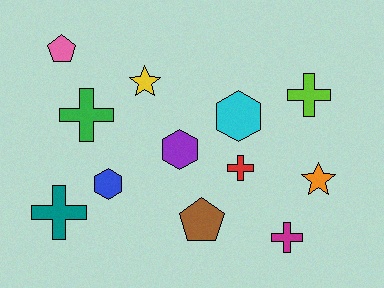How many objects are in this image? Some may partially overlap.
There are 12 objects.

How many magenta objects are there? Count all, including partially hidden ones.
There is 1 magenta object.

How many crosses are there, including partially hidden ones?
There are 5 crosses.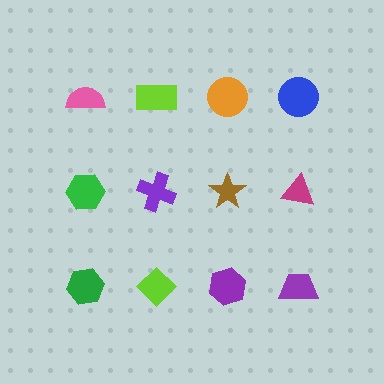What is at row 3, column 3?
A purple hexagon.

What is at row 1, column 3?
An orange circle.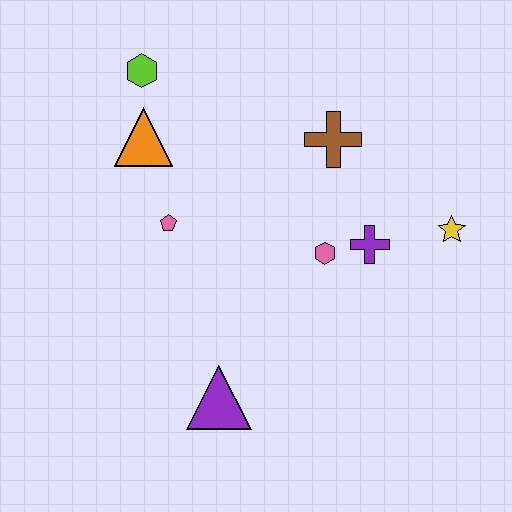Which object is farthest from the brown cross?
The purple triangle is farthest from the brown cross.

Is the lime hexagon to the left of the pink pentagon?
Yes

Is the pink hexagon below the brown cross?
Yes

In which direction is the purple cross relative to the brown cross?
The purple cross is below the brown cross.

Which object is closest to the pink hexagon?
The purple cross is closest to the pink hexagon.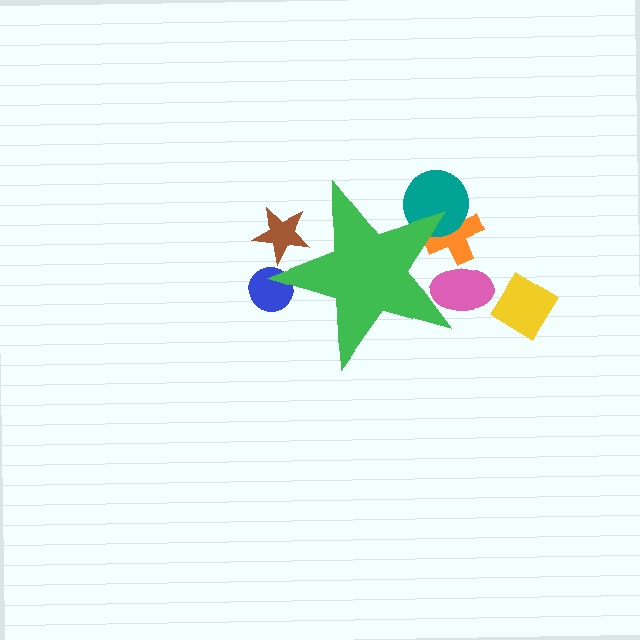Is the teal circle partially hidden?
Yes, the teal circle is partially hidden behind the green star.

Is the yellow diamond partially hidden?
No, the yellow diamond is fully visible.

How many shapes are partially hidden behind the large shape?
5 shapes are partially hidden.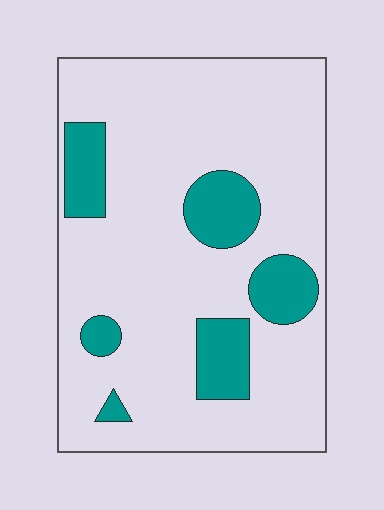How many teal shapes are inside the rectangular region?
6.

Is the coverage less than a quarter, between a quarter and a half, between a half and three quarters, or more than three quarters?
Less than a quarter.